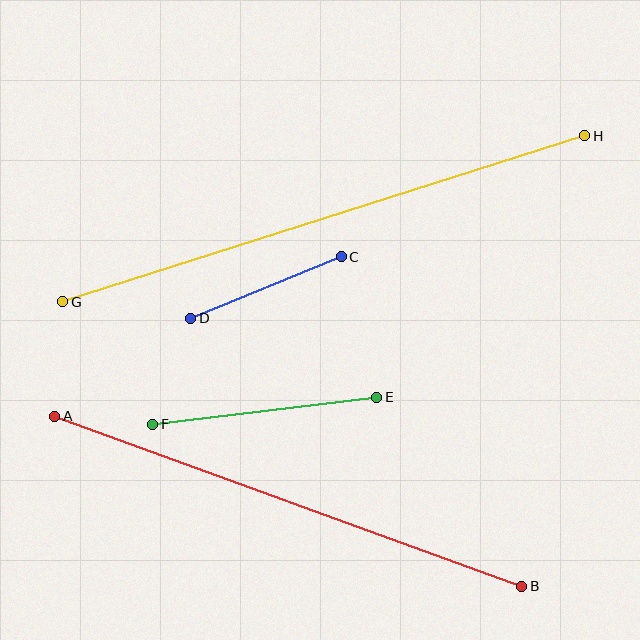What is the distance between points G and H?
The distance is approximately 548 pixels.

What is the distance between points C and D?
The distance is approximately 162 pixels.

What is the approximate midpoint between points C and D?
The midpoint is at approximately (266, 287) pixels.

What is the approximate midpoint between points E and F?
The midpoint is at approximately (265, 411) pixels.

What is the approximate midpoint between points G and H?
The midpoint is at approximately (324, 219) pixels.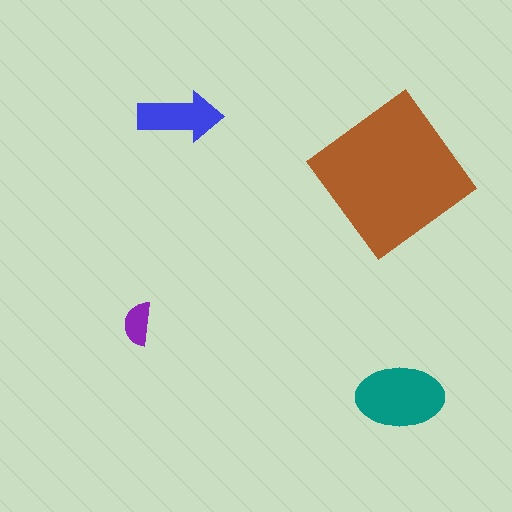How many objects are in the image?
There are 4 objects in the image.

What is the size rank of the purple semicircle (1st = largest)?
4th.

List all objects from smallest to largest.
The purple semicircle, the blue arrow, the teal ellipse, the brown diamond.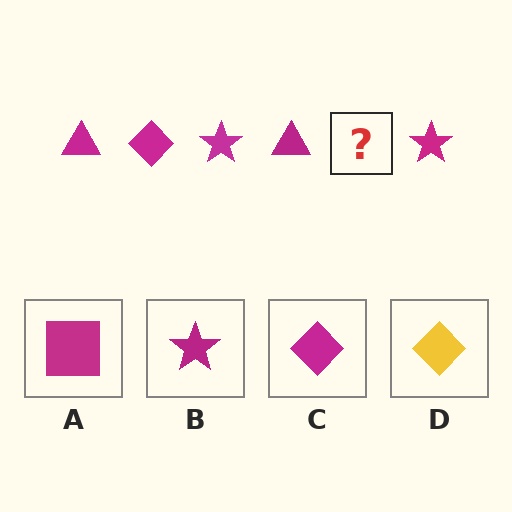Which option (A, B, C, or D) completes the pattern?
C.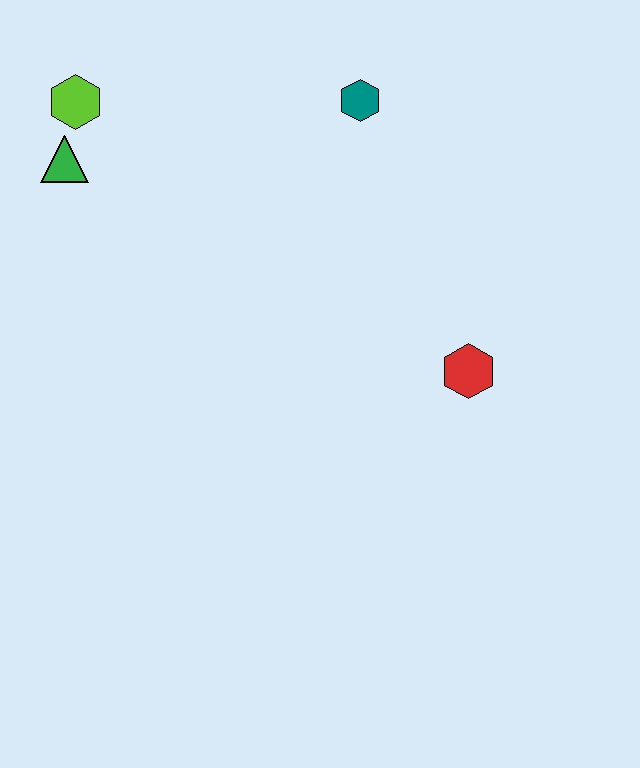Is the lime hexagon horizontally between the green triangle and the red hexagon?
Yes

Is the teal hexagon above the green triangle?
Yes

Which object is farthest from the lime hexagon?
The red hexagon is farthest from the lime hexagon.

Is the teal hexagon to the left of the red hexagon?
Yes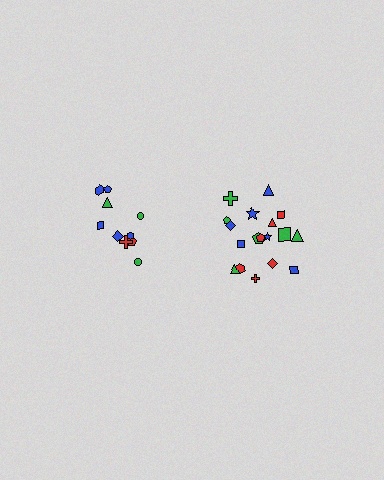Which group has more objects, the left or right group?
The right group.